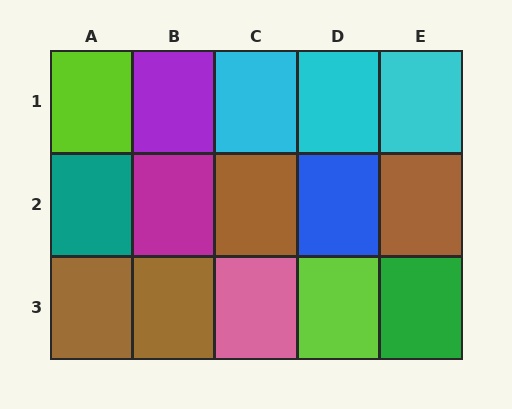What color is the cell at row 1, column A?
Lime.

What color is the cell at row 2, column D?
Blue.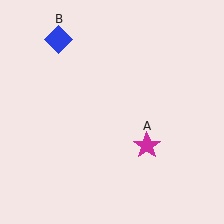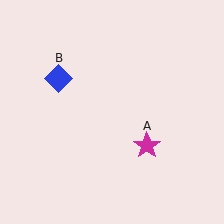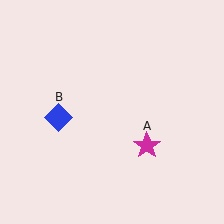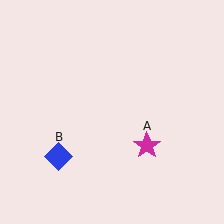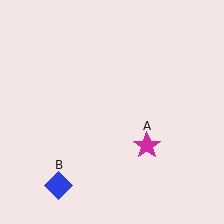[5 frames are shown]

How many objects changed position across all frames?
1 object changed position: blue diamond (object B).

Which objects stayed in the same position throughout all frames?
Magenta star (object A) remained stationary.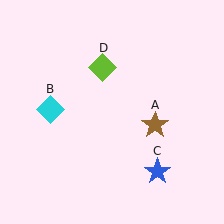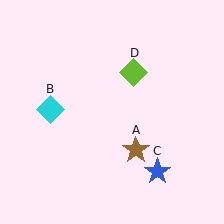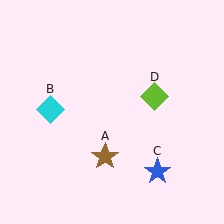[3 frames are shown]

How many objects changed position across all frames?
2 objects changed position: brown star (object A), lime diamond (object D).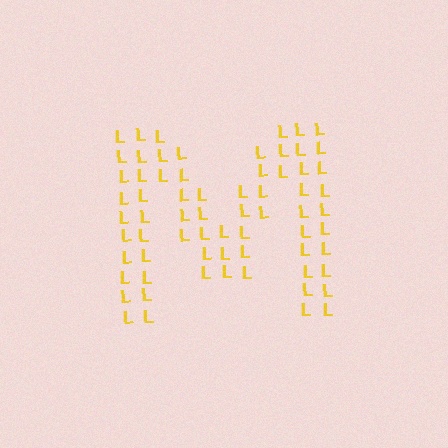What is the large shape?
The large shape is the letter M.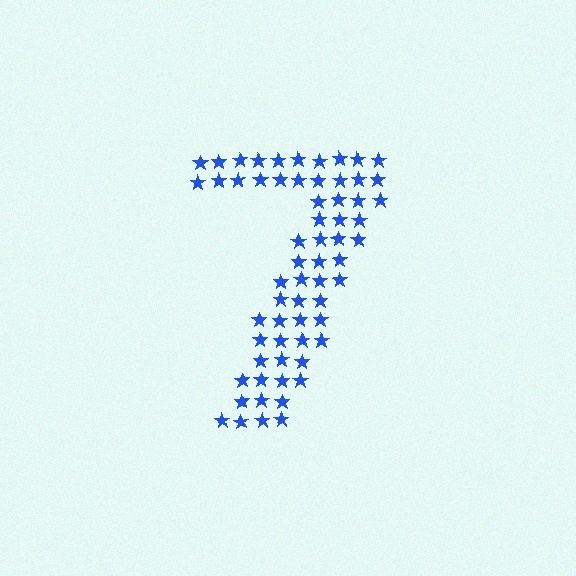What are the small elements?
The small elements are stars.